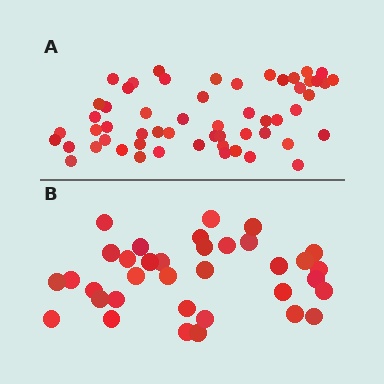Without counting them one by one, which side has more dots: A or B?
Region A (the top region) has more dots.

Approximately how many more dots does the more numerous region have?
Region A has approximately 20 more dots than region B.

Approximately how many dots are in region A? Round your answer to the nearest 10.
About 60 dots. (The exact count is 56, which rounds to 60.)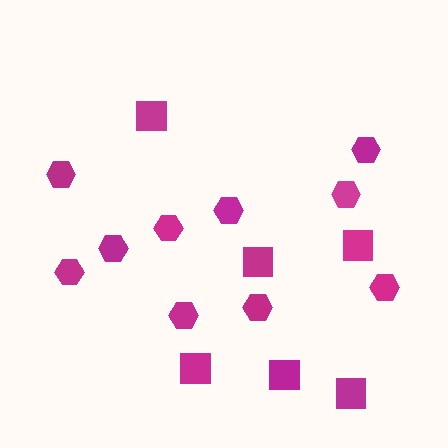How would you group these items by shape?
There are 2 groups: one group of hexagons (10) and one group of squares (6).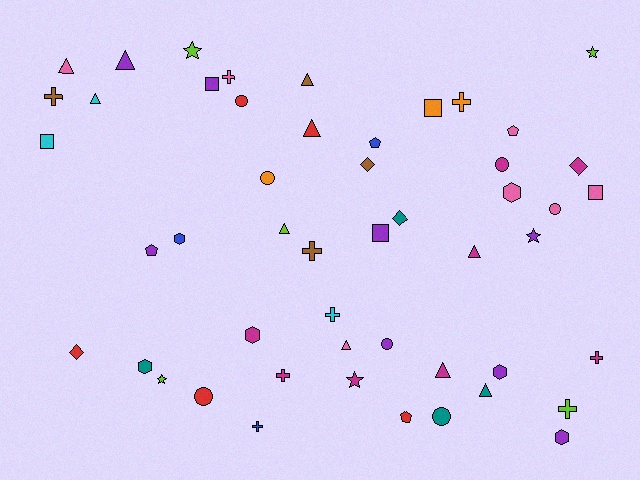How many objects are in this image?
There are 50 objects.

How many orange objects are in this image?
There are 3 orange objects.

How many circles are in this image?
There are 7 circles.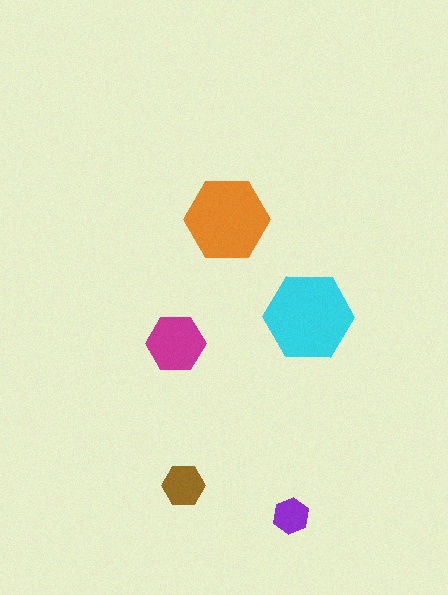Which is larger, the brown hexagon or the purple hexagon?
The brown one.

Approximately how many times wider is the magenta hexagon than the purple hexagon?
About 1.5 times wider.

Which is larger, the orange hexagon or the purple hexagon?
The orange one.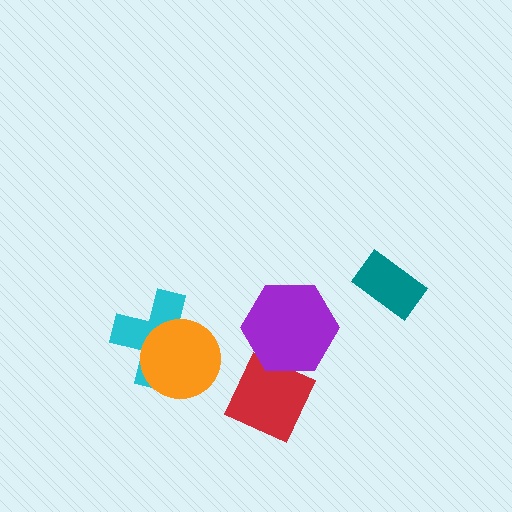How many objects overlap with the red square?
1 object overlaps with the red square.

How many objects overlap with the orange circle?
1 object overlaps with the orange circle.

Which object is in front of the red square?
The purple hexagon is in front of the red square.